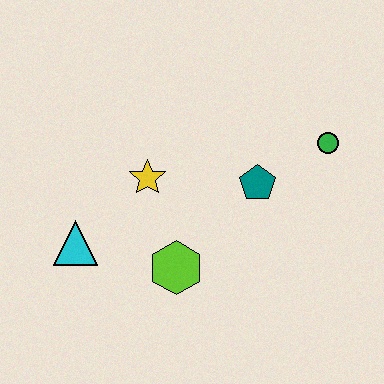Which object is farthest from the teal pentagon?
The cyan triangle is farthest from the teal pentagon.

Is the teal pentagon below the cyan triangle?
No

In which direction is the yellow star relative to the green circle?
The yellow star is to the left of the green circle.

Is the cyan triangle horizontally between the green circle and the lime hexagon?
No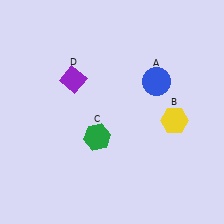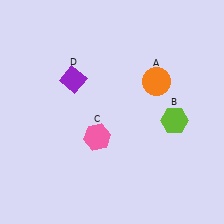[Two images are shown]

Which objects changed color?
A changed from blue to orange. B changed from yellow to lime. C changed from green to pink.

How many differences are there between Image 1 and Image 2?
There are 3 differences between the two images.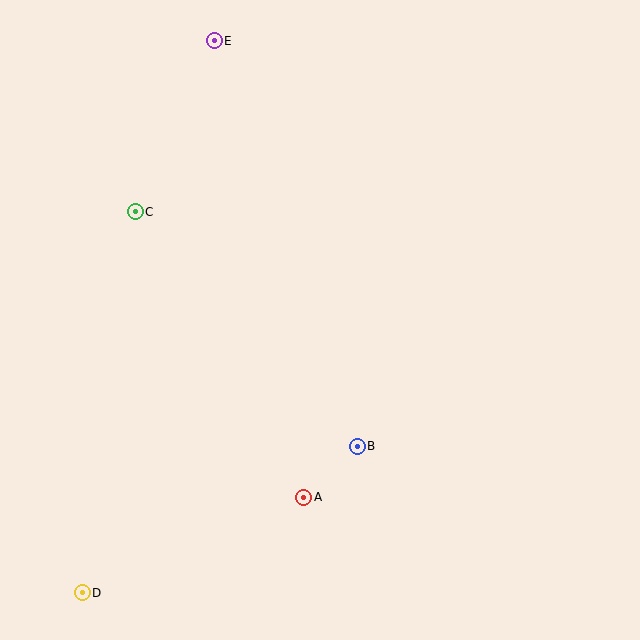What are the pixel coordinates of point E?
Point E is at (214, 41).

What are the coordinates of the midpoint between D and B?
The midpoint between D and B is at (220, 520).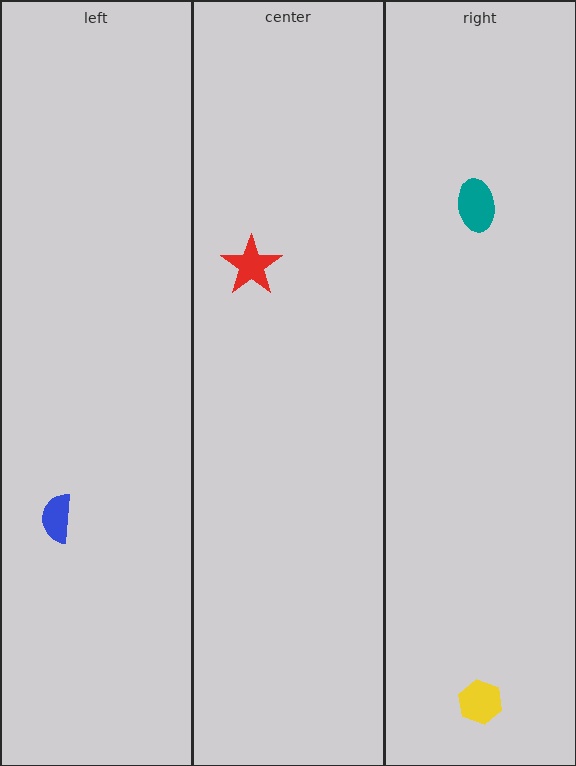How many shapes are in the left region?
1.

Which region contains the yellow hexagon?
The right region.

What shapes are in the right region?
The teal ellipse, the yellow hexagon.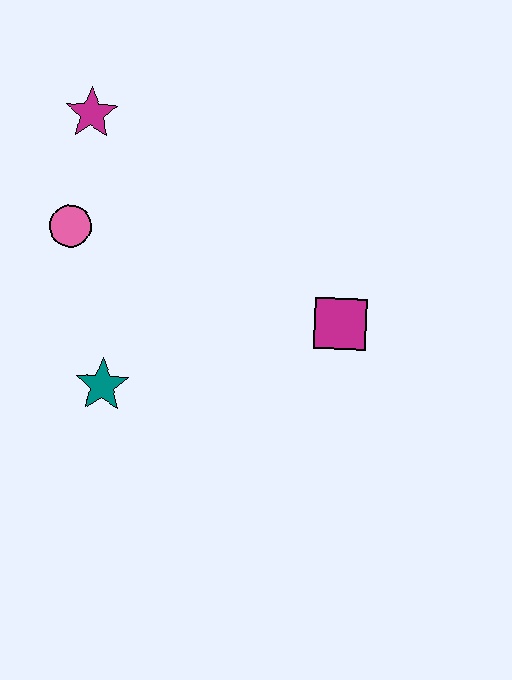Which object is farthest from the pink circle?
The magenta square is farthest from the pink circle.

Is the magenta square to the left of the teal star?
No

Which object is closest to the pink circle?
The magenta star is closest to the pink circle.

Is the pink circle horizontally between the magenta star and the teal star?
No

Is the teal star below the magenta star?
Yes